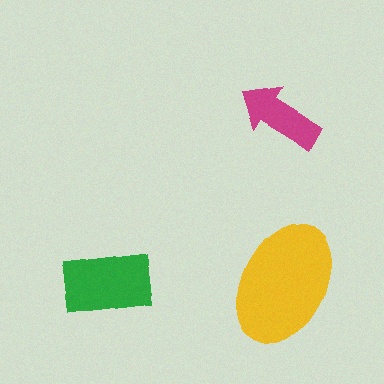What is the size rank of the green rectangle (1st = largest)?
2nd.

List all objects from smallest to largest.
The magenta arrow, the green rectangle, the yellow ellipse.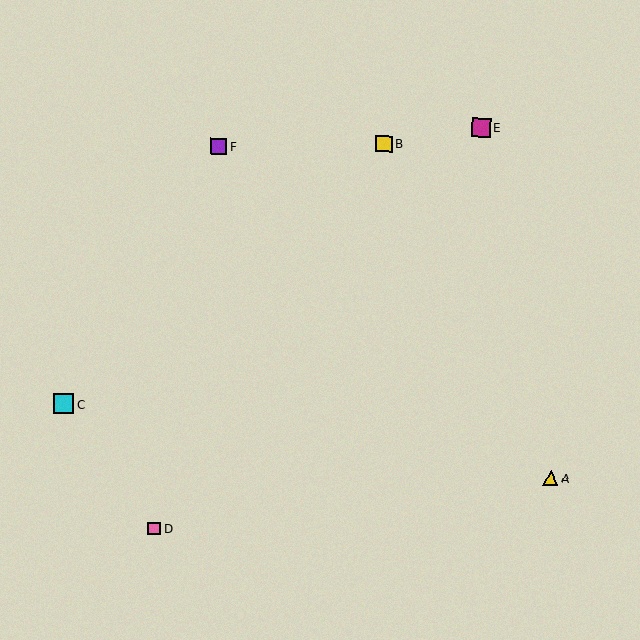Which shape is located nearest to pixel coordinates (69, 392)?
The cyan square (labeled C) at (64, 404) is nearest to that location.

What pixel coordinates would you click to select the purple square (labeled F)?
Click at (219, 146) to select the purple square F.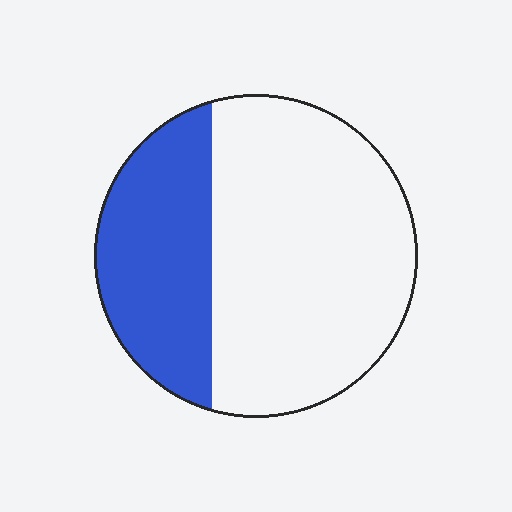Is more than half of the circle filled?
No.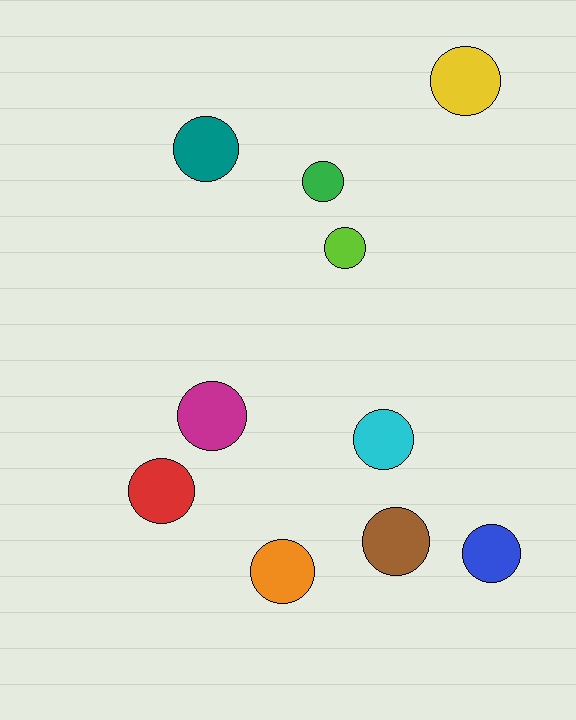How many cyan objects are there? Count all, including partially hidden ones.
There is 1 cyan object.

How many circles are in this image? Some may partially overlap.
There are 10 circles.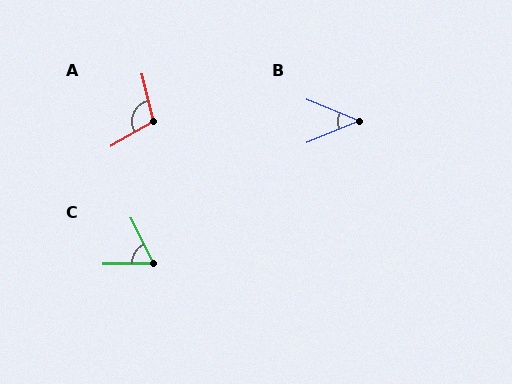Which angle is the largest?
A, at approximately 106 degrees.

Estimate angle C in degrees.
Approximately 64 degrees.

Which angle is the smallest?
B, at approximately 44 degrees.